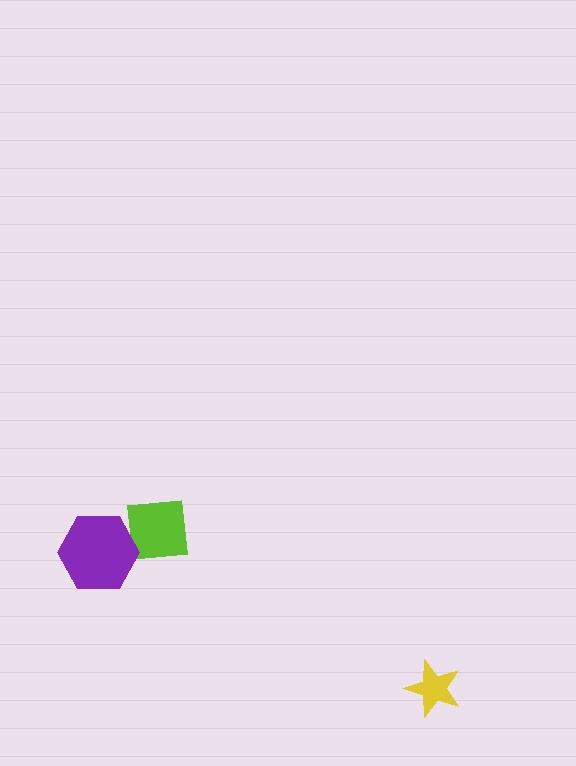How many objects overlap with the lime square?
1 object overlaps with the lime square.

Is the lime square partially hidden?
Yes, it is partially covered by another shape.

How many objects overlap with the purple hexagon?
1 object overlaps with the purple hexagon.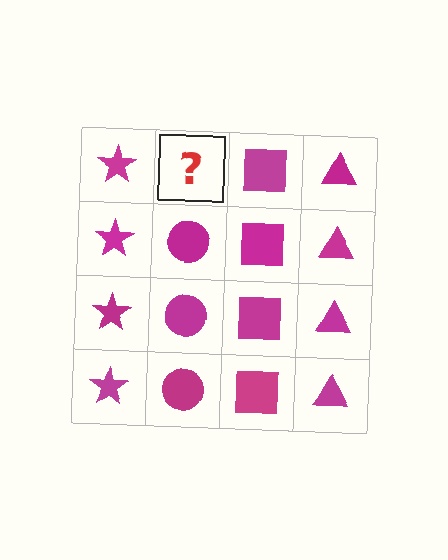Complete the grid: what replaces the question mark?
The question mark should be replaced with a magenta circle.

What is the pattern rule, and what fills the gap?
The rule is that each column has a consistent shape. The gap should be filled with a magenta circle.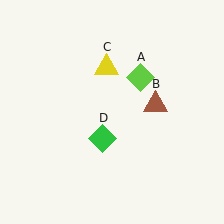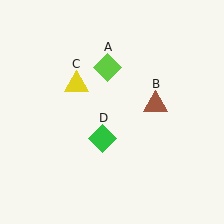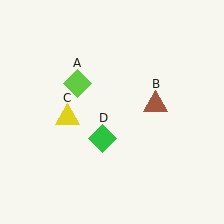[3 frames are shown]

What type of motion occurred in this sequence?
The lime diamond (object A), yellow triangle (object C) rotated counterclockwise around the center of the scene.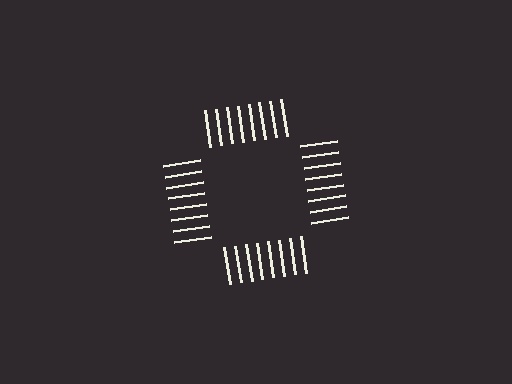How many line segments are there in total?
32 — 8 along each of the 4 edges.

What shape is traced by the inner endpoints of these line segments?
An illusory square — the line segments terminate on its edges but no continuous stroke is drawn.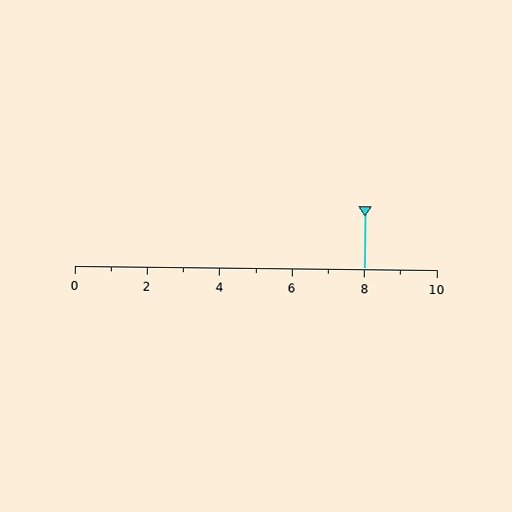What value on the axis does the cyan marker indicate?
The marker indicates approximately 8.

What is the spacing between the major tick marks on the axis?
The major ticks are spaced 2 apart.